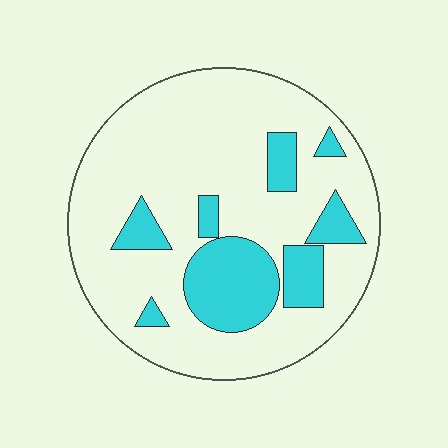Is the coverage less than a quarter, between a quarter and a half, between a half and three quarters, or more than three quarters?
Less than a quarter.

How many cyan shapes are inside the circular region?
8.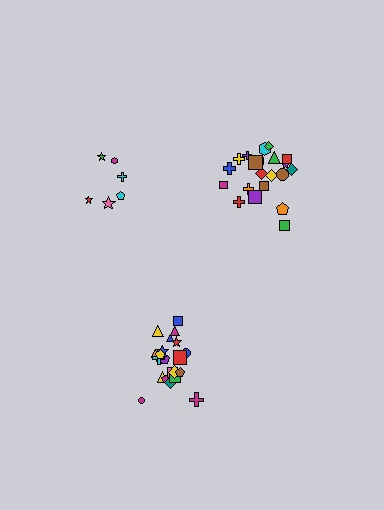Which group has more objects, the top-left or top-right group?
The top-right group.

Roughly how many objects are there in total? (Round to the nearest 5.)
Roughly 50 objects in total.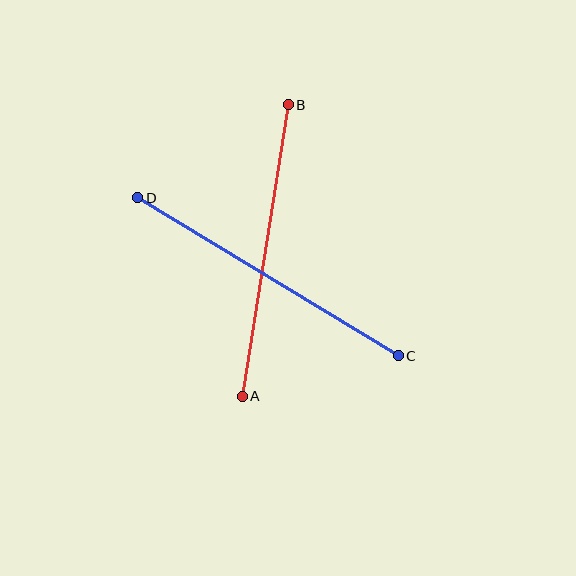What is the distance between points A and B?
The distance is approximately 295 pixels.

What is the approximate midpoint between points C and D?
The midpoint is at approximately (268, 277) pixels.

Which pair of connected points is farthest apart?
Points C and D are farthest apart.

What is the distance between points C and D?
The distance is approximately 305 pixels.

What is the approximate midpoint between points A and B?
The midpoint is at approximately (265, 250) pixels.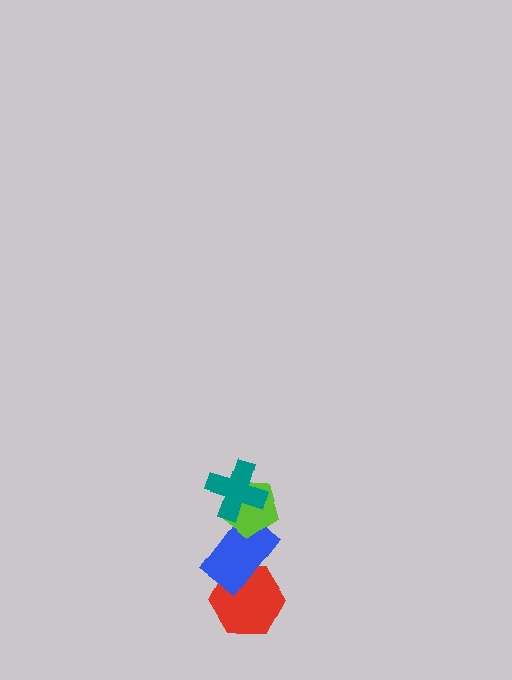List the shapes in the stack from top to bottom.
From top to bottom: the teal cross, the lime pentagon, the blue rectangle, the red hexagon.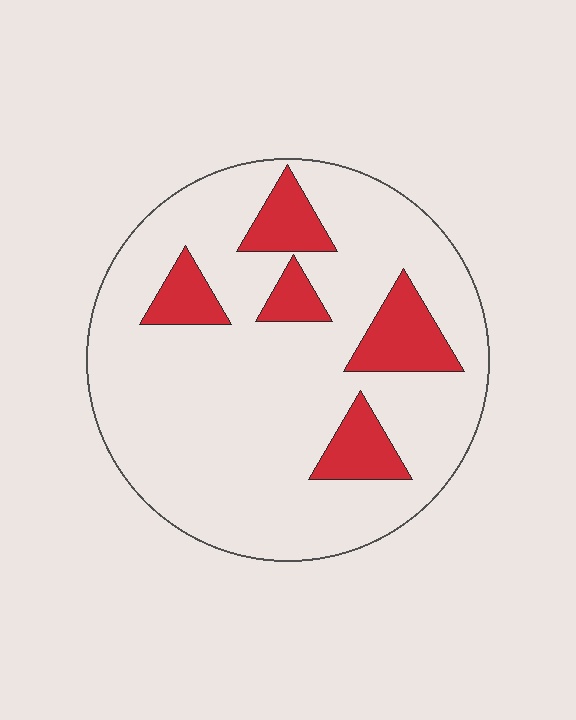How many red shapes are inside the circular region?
5.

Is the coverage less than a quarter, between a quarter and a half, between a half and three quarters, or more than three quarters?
Less than a quarter.